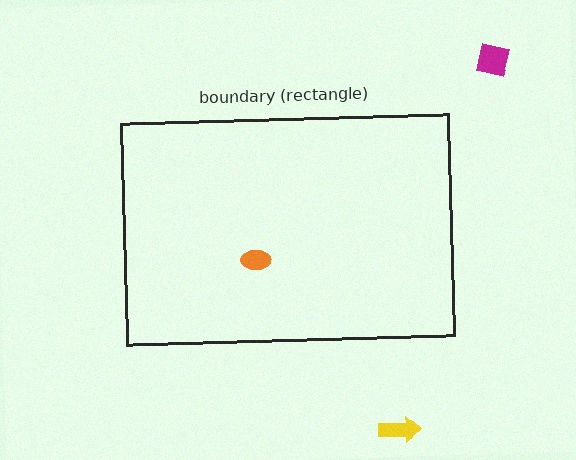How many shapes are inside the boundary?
1 inside, 2 outside.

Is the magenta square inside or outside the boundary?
Outside.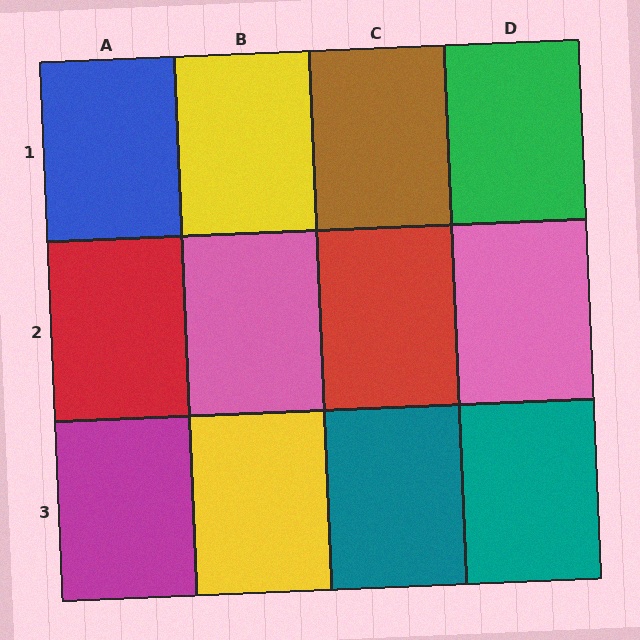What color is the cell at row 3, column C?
Teal.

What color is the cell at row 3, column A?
Magenta.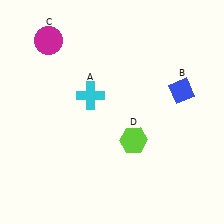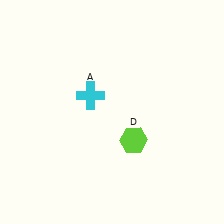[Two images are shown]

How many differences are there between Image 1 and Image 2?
There are 2 differences between the two images.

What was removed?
The magenta circle (C), the blue diamond (B) were removed in Image 2.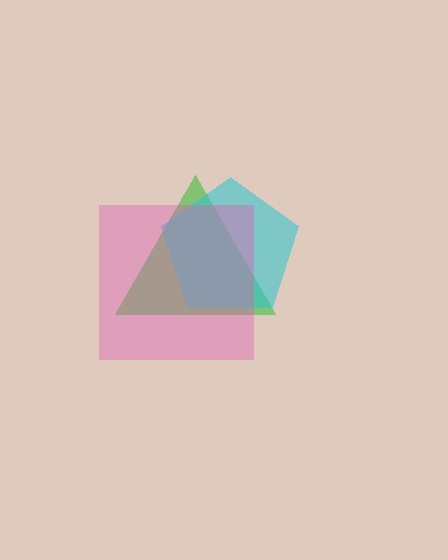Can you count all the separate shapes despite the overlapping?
Yes, there are 3 separate shapes.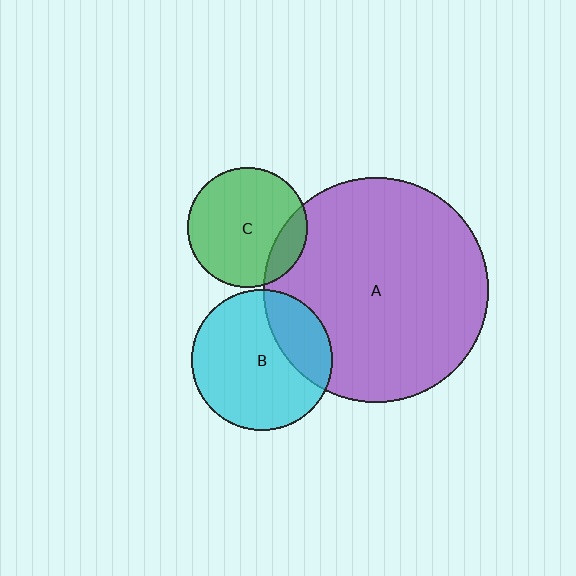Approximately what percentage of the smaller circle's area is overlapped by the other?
Approximately 15%.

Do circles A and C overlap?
Yes.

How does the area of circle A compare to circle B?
Approximately 2.5 times.